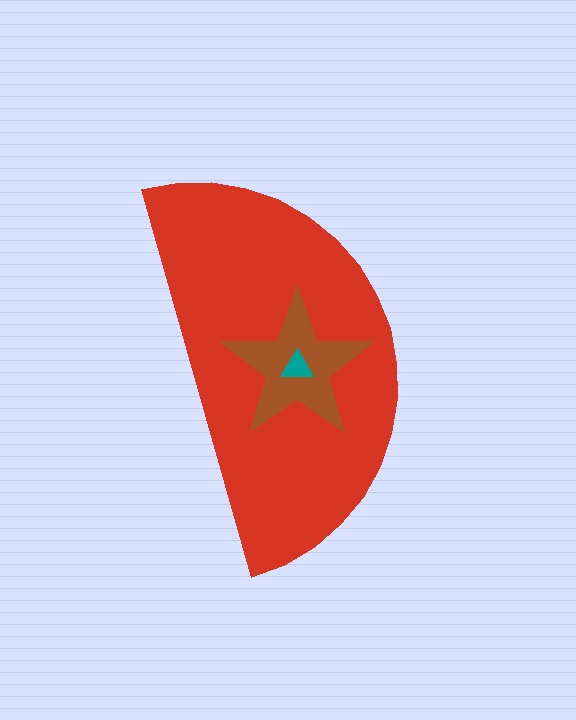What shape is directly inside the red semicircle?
The brown star.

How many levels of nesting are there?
3.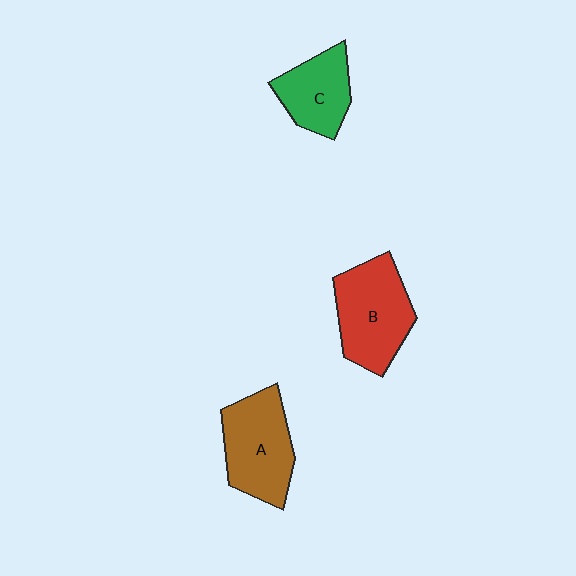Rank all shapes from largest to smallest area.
From largest to smallest: B (red), A (brown), C (green).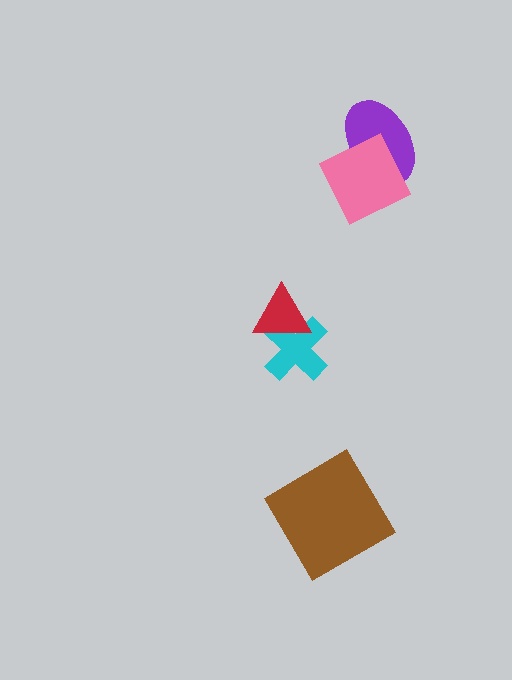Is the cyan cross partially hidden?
Yes, it is partially covered by another shape.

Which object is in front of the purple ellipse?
The pink square is in front of the purple ellipse.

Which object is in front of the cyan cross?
The red triangle is in front of the cyan cross.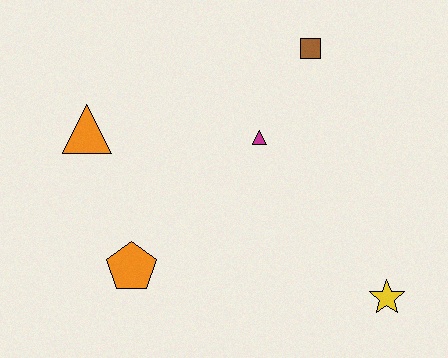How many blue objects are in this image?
There are no blue objects.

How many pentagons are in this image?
There is 1 pentagon.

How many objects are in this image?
There are 5 objects.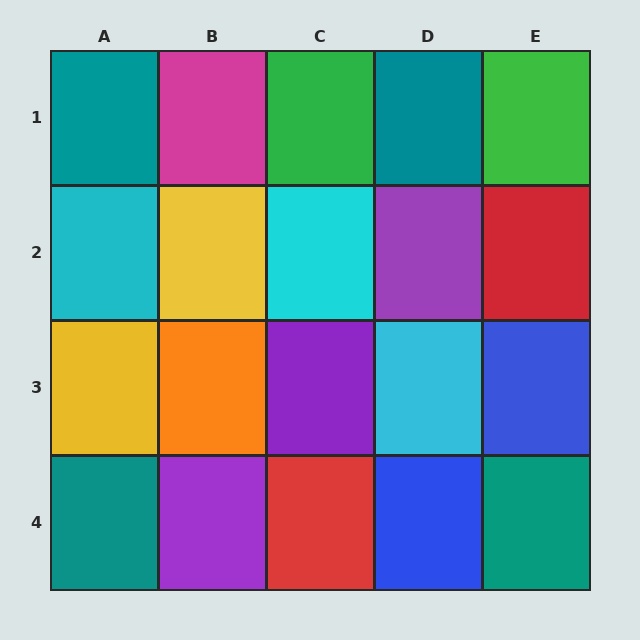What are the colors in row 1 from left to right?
Teal, magenta, green, teal, green.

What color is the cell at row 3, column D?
Cyan.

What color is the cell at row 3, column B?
Orange.